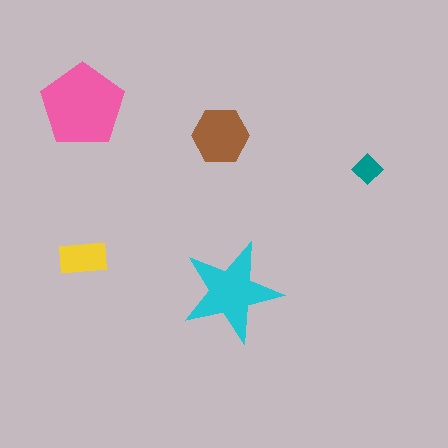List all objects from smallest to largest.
The teal diamond, the yellow rectangle, the brown hexagon, the cyan star, the pink pentagon.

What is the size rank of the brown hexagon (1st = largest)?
3rd.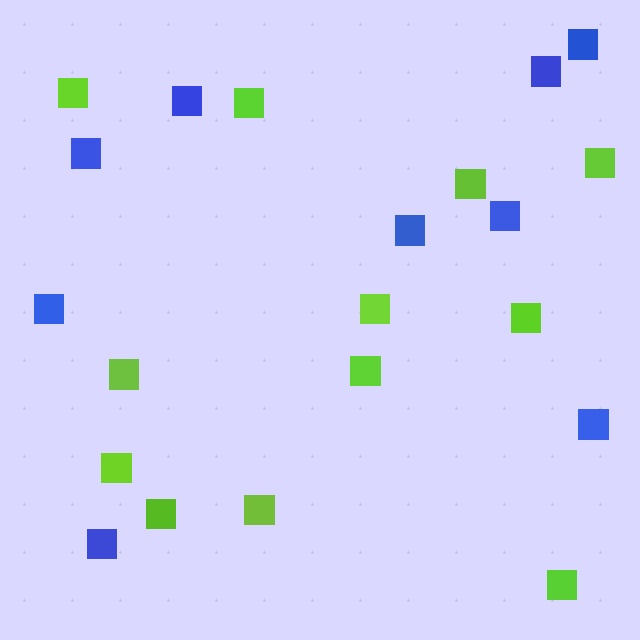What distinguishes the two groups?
There are 2 groups: one group of blue squares (9) and one group of lime squares (12).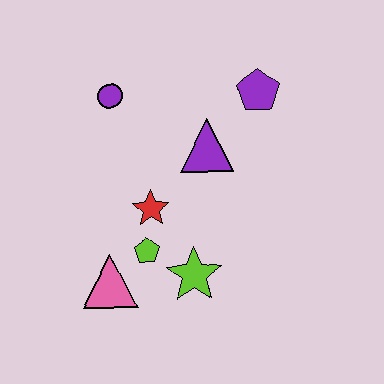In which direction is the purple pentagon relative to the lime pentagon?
The purple pentagon is above the lime pentagon.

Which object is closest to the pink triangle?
The lime pentagon is closest to the pink triangle.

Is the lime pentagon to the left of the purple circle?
No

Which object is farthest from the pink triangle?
The purple pentagon is farthest from the pink triangle.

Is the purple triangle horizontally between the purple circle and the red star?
No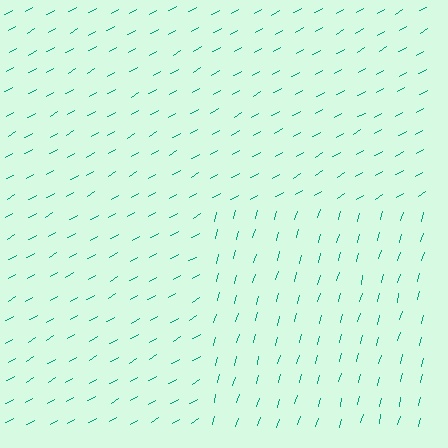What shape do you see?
I see a rectangle.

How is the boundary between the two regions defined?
The boundary is defined purely by a change in line orientation (approximately 45 degrees difference). All lines are the same color and thickness.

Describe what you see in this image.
The image is filled with small teal line segments. A rectangle region in the image has lines oriented differently from the surrounding lines, creating a visible texture boundary.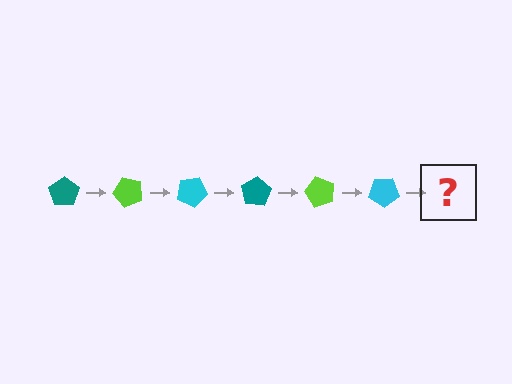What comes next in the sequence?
The next element should be a teal pentagon, rotated 300 degrees from the start.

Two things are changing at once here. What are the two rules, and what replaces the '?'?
The two rules are that it rotates 50 degrees each step and the color cycles through teal, lime, and cyan. The '?' should be a teal pentagon, rotated 300 degrees from the start.